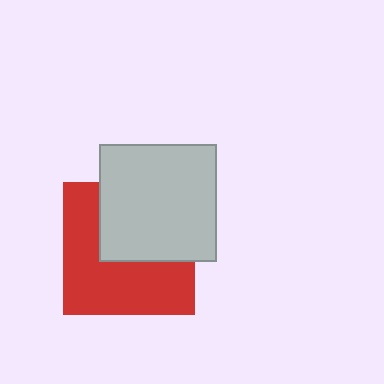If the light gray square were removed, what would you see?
You would see the complete red square.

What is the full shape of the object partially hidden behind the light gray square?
The partially hidden object is a red square.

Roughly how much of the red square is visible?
About half of it is visible (roughly 57%).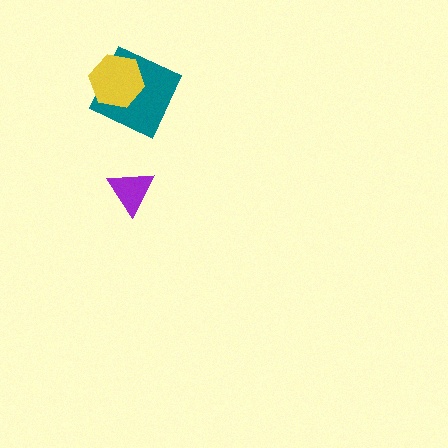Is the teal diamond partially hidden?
Yes, it is partially covered by another shape.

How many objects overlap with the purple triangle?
0 objects overlap with the purple triangle.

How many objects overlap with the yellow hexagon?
1 object overlaps with the yellow hexagon.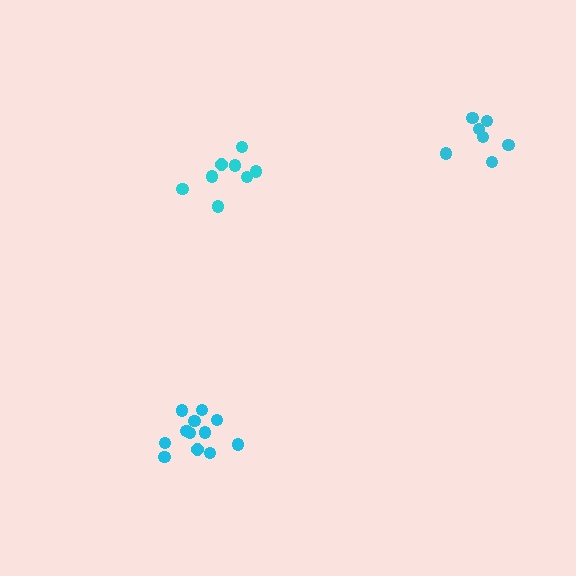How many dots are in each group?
Group 1: 12 dots, Group 2: 8 dots, Group 3: 7 dots (27 total).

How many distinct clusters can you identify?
There are 3 distinct clusters.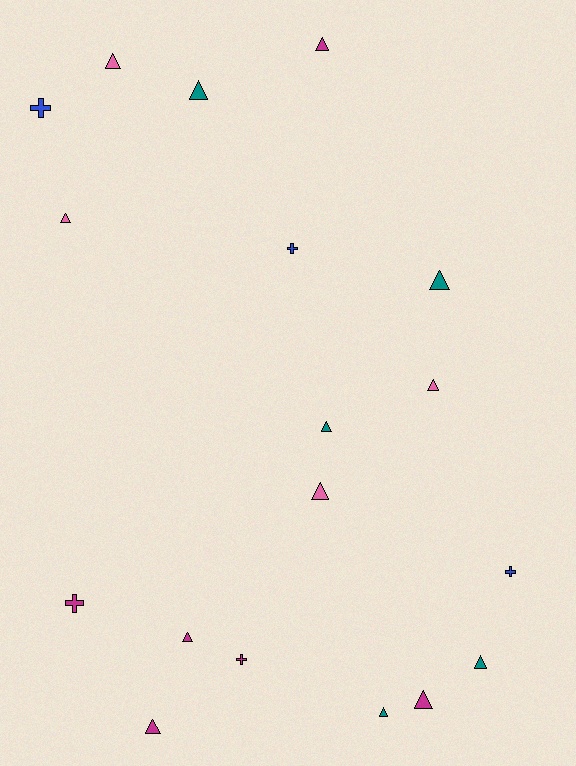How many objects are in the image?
There are 18 objects.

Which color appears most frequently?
Magenta, with 6 objects.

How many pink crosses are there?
There are no pink crosses.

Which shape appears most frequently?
Triangle, with 13 objects.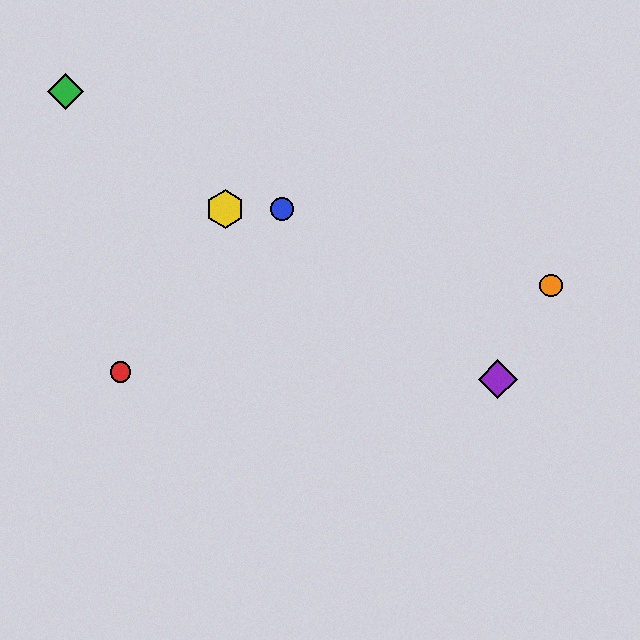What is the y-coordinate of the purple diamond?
The purple diamond is at y≈379.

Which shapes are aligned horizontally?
The blue circle, the yellow hexagon are aligned horizontally.